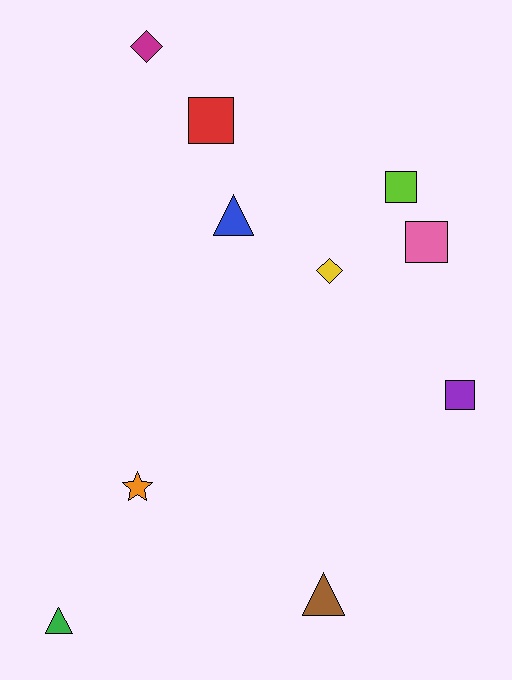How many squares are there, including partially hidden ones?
There are 4 squares.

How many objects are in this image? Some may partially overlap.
There are 10 objects.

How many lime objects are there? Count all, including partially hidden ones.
There is 1 lime object.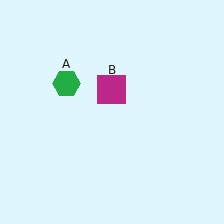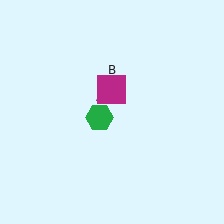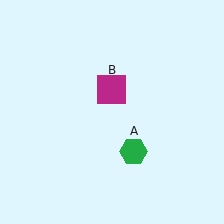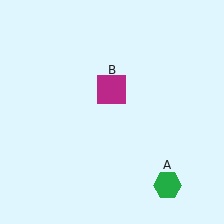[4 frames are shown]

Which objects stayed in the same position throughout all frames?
Magenta square (object B) remained stationary.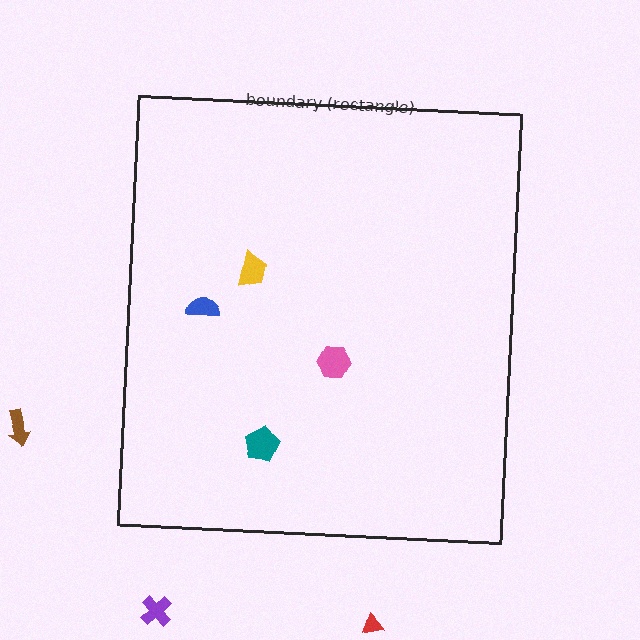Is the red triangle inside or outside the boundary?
Outside.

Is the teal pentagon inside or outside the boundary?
Inside.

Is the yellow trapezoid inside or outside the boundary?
Inside.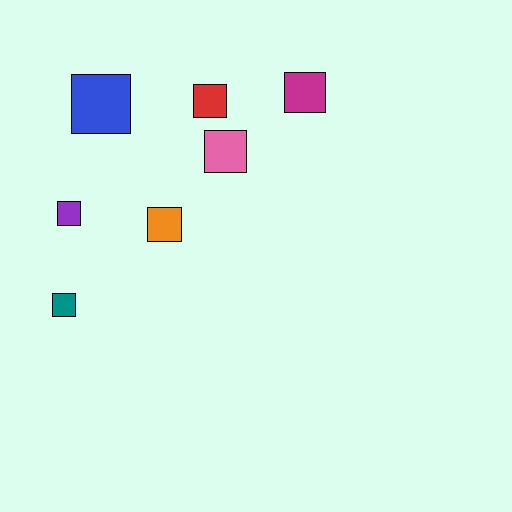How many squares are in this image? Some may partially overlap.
There are 7 squares.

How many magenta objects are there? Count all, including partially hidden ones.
There is 1 magenta object.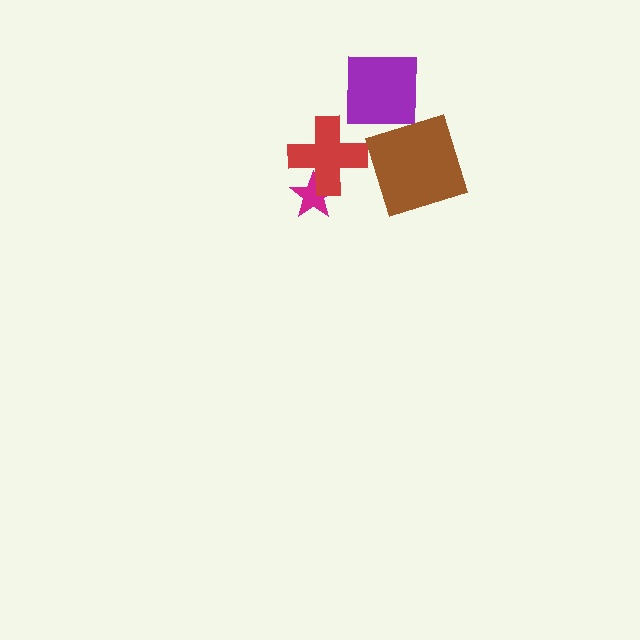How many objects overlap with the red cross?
1 object overlaps with the red cross.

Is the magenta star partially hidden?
Yes, it is partially covered by another shape.